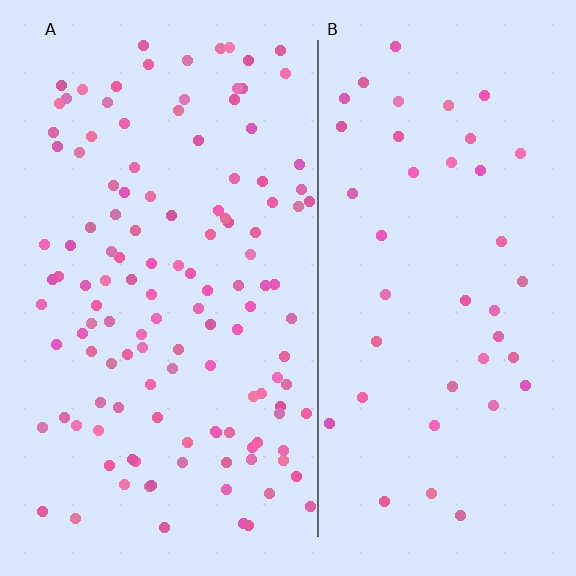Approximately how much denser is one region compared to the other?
Approximately 3.0× — region A over region B.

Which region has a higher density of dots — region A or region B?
A (the left).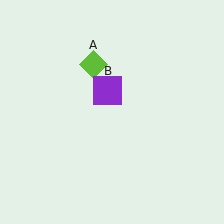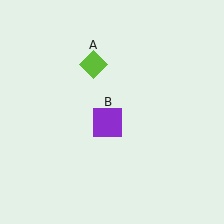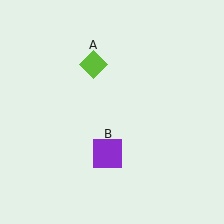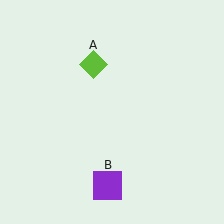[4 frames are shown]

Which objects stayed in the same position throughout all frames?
Lime diamond (object A) remained stationary.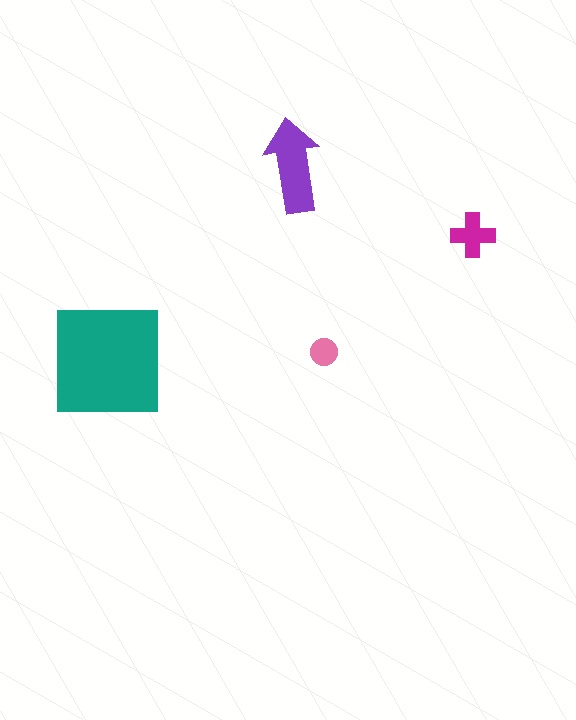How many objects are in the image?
There are 4 objects in the image.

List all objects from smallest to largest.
The pink circle, the magenta cross, the purple arrow, the teal square.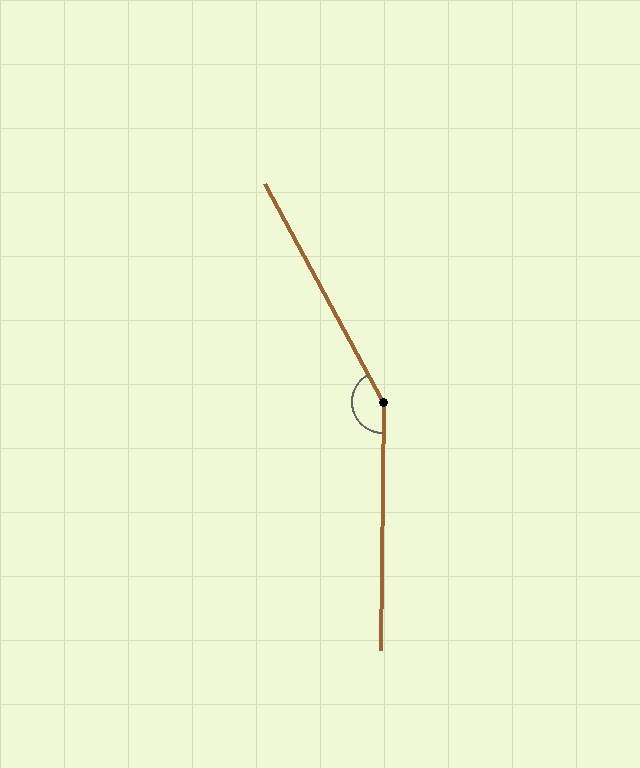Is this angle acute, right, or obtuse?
It is obtuse.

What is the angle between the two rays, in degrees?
Approximately 151 degrees.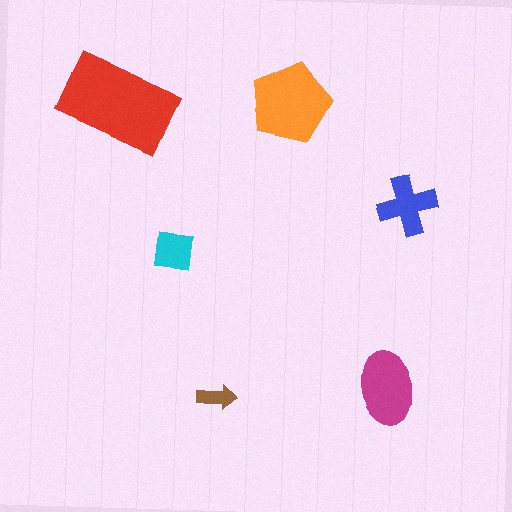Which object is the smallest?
The brown arrow.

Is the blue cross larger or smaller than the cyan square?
Larger.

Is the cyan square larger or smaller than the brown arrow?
Larger.